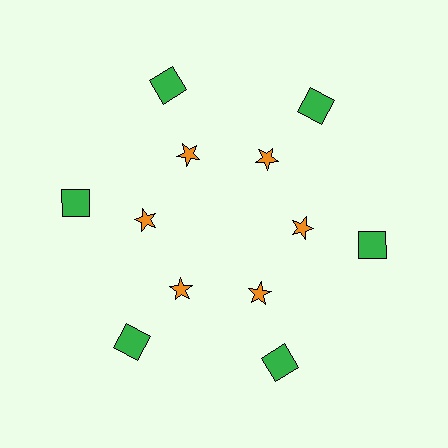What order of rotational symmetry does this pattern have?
This pattern has 6-fold rotational symmetry.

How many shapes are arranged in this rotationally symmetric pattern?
There are 12 shapes, arranged in 6 groups of 2.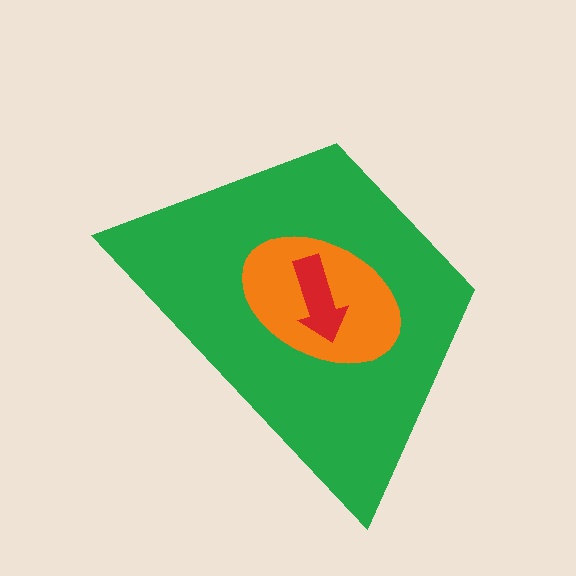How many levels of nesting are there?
3.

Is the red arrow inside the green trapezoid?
Yes.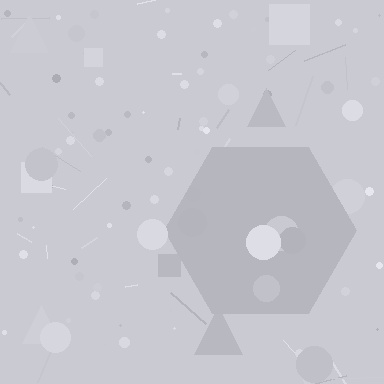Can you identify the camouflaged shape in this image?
The camouflaged shape is a hexagon.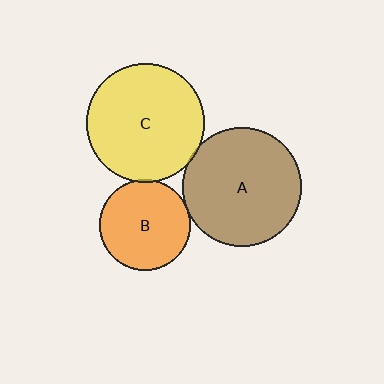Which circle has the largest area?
Circle A (brown).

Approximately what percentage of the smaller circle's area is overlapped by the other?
Approximately 5%.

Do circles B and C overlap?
Yes.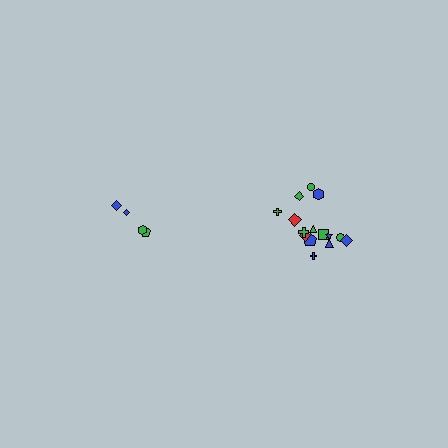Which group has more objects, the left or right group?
The right group.